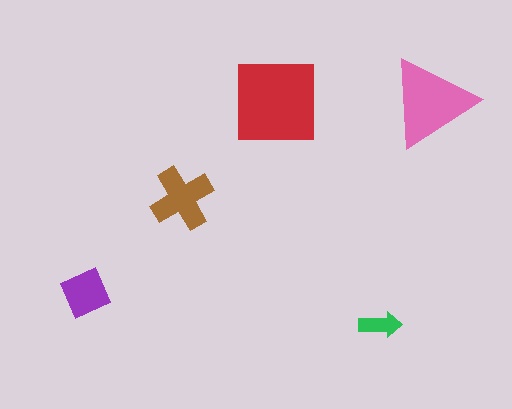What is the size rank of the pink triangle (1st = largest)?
2nd.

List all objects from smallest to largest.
The green arrow, the purple diamond, the brown cross, the pink triangle, the red square.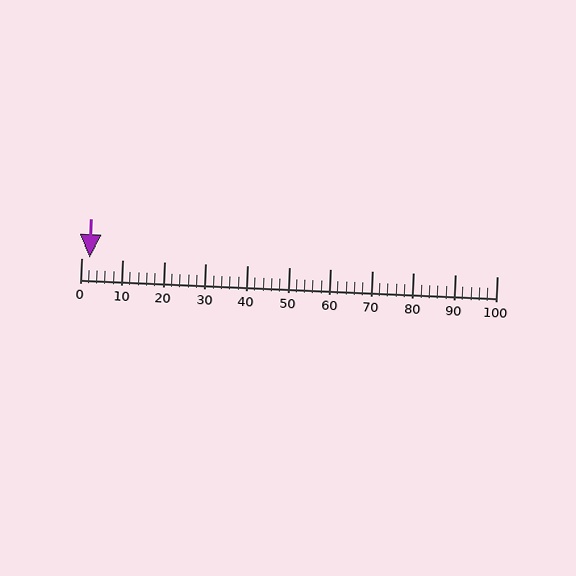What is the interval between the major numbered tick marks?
The major tick marks are spaced 10 units apart.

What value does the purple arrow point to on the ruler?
The purple arrow points to approximately 2.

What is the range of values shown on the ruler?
The ruler shows values from 0 to 100.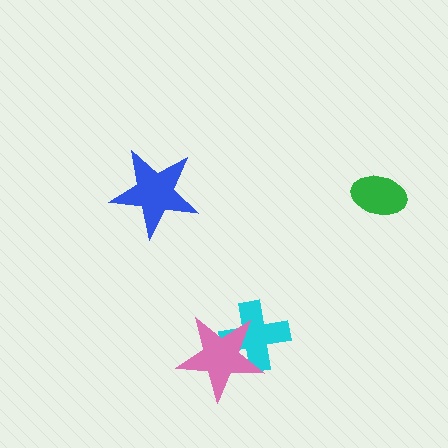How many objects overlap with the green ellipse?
0 objects overlap with the green ellipse.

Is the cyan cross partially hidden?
Yes, it is partially covered by another shape.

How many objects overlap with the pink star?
1 object overlaps with the pink star.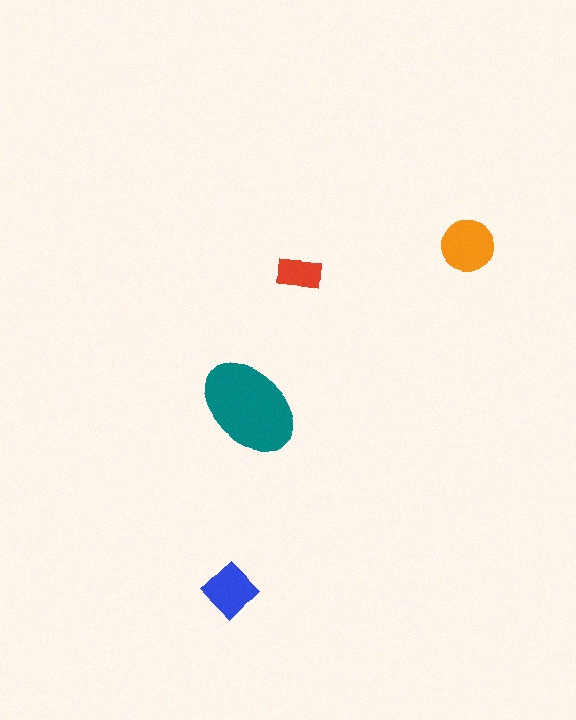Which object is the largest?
The teal ellipse.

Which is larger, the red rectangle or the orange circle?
The orange circle.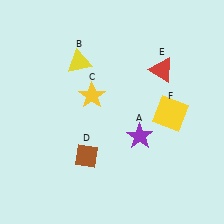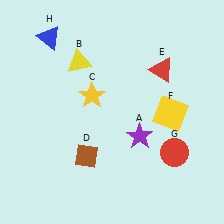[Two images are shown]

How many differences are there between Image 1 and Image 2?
There are 2 differences between the two images.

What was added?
A red circle (G), a blue triangle (H) were added in Image 2.